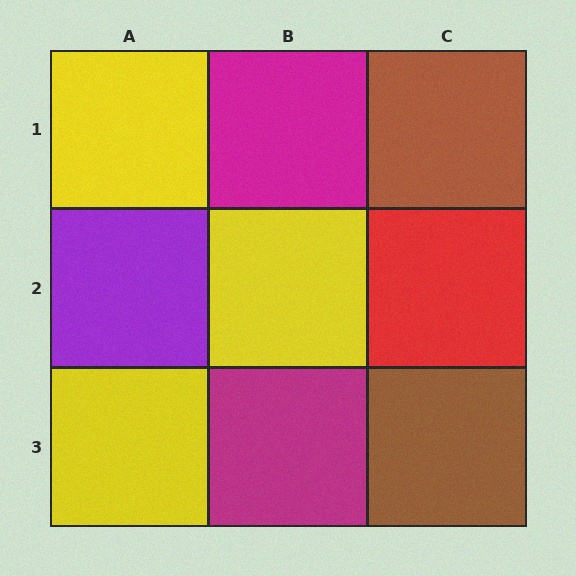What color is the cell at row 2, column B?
Yellow.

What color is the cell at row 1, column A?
Yellow.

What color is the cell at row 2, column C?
Red.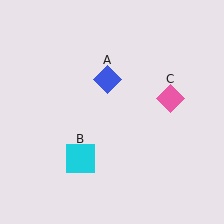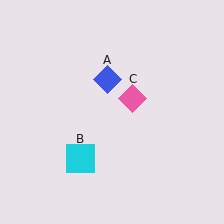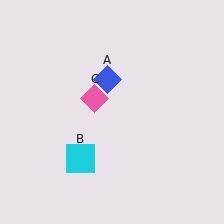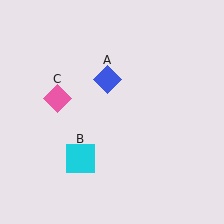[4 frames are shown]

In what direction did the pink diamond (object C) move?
The pink diamond (object C) moved left.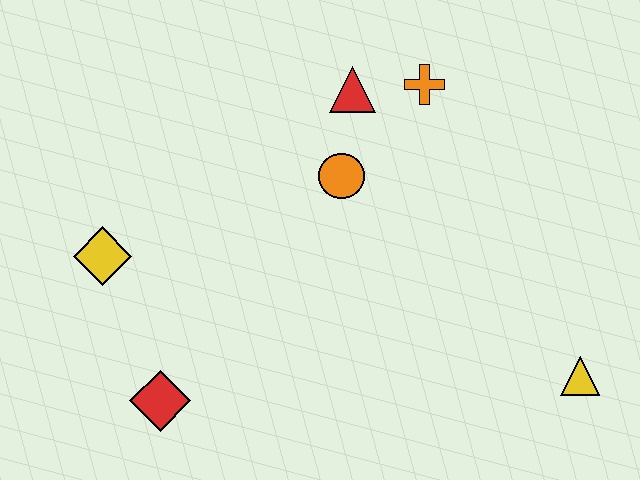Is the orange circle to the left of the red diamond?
No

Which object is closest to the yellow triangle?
The orange circle is closest to the yellow triangle.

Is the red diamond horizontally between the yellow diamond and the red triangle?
Yes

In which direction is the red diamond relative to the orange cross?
The red diamond is below the orange cross.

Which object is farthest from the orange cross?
The red diamond is farthest from the orange cross.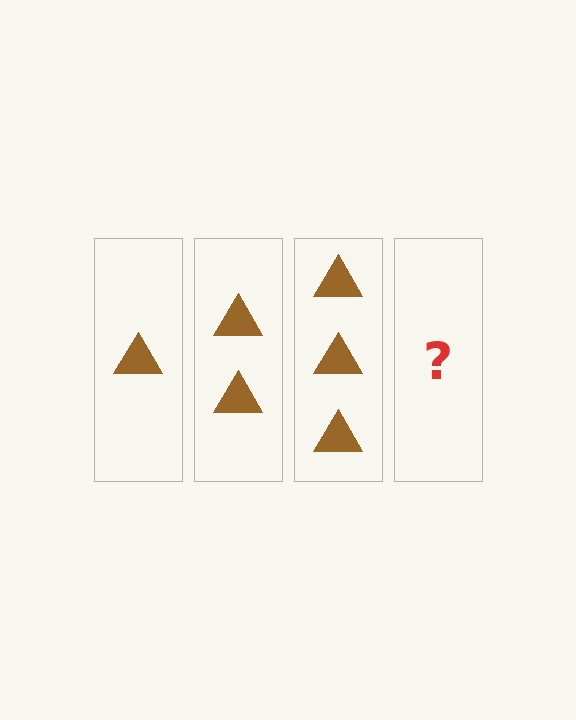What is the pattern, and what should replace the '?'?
The pattern is that each step adds one more triangle. The '?' should be 4 triangles.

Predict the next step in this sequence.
The next step is 4 triangles.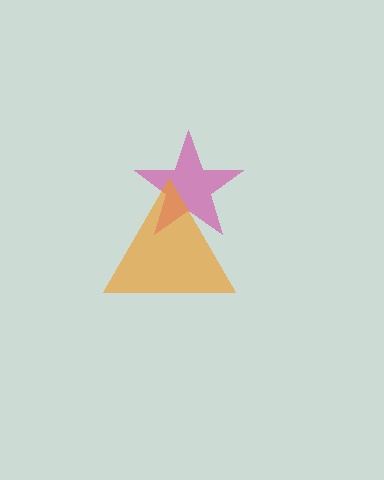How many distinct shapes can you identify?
There are 2 distinct shapes: a magenta star, an orange triangle.